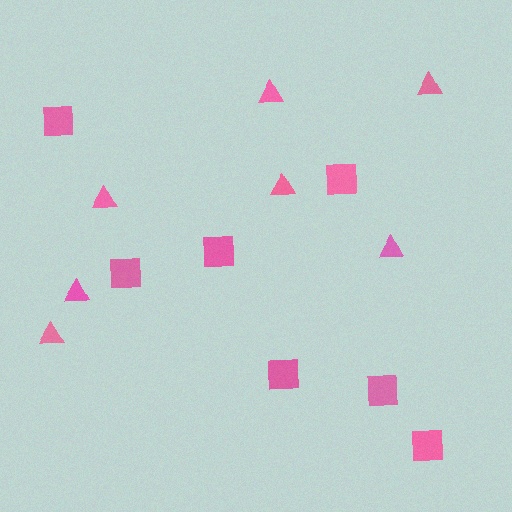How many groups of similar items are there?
There are 2 groups: one group of triangles (7) and one group of squares (7).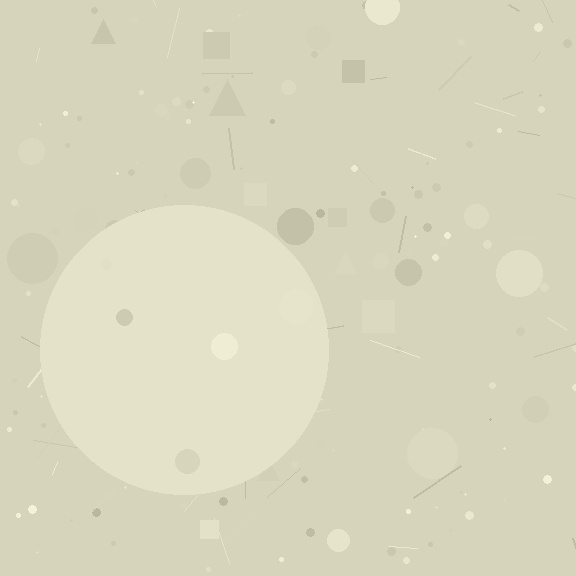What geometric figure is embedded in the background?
A circle is embedded in the background.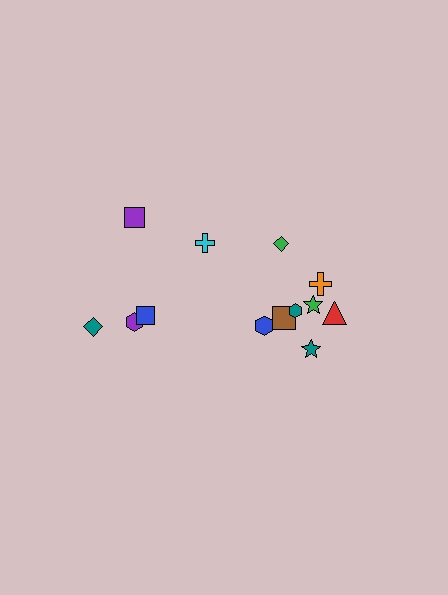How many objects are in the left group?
There are 5 objects.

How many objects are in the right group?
There are 8 objects.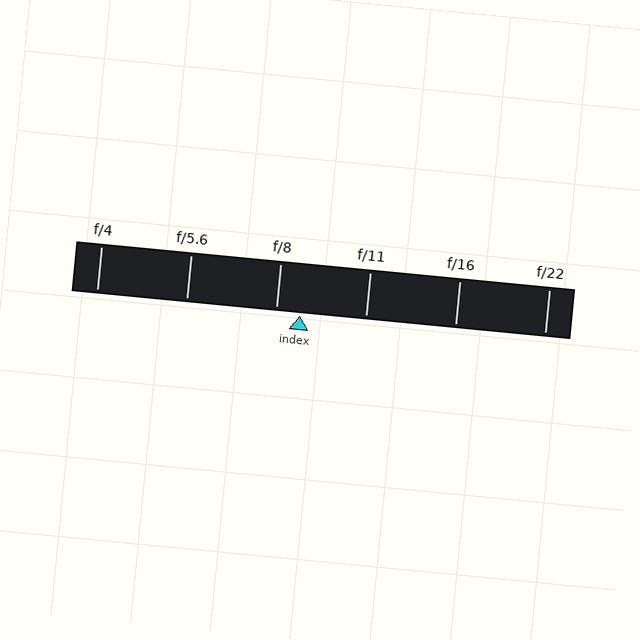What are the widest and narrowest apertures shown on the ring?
The widest aperture shown is f/4 and the narrowest is f/22.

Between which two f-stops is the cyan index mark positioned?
The index mark is between f/8 and f/11.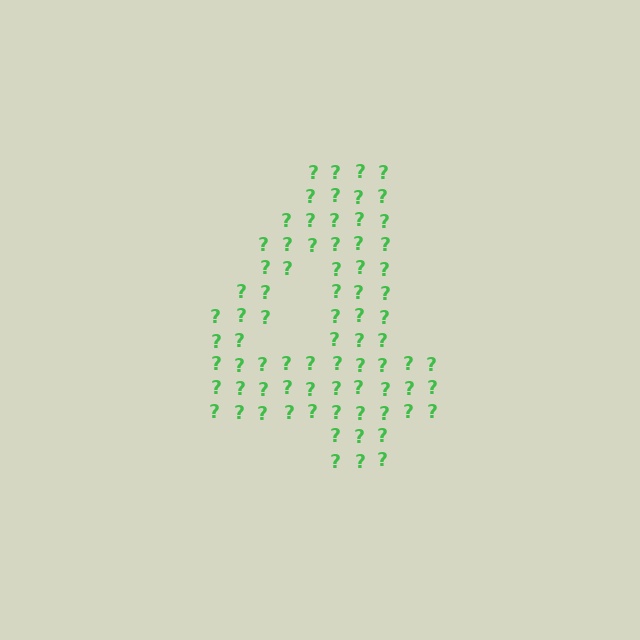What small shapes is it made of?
It is made of small question marks.